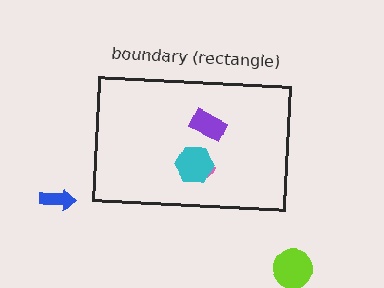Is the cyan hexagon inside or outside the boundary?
Inside.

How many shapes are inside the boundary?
3 inside, 2 outside.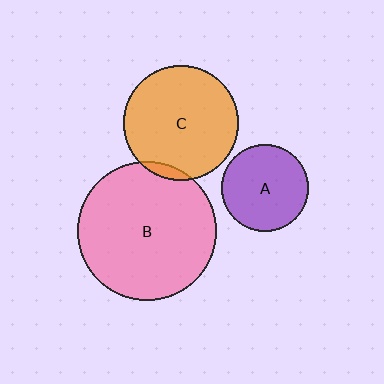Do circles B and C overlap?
Yes.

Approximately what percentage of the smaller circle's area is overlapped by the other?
Approximately 5%.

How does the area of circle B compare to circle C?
Approximately 1.5 times.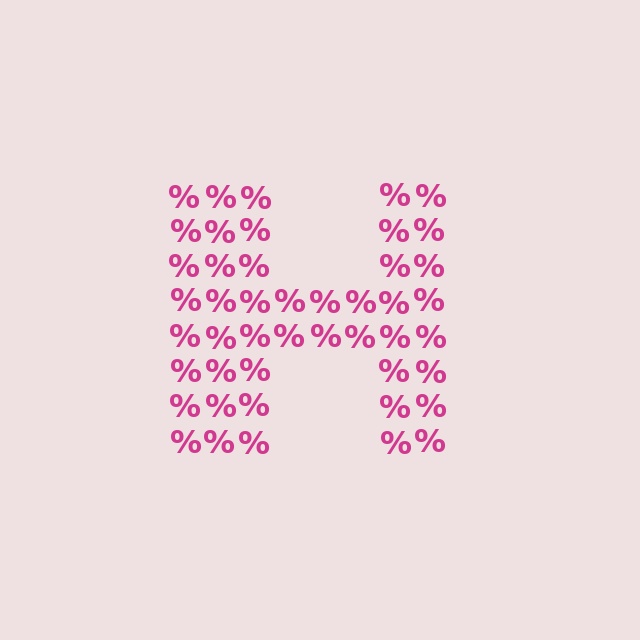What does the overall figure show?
The overall figure shows the letter H.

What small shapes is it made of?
It is made of small percent signs.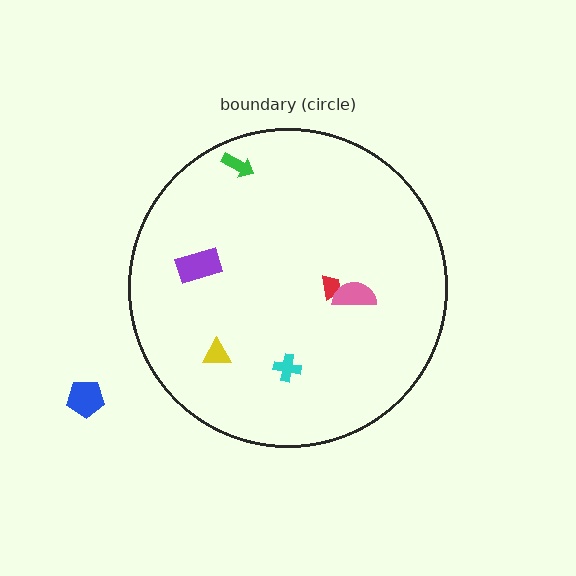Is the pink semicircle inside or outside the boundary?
Inside.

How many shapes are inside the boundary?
6 inside, 1 outside.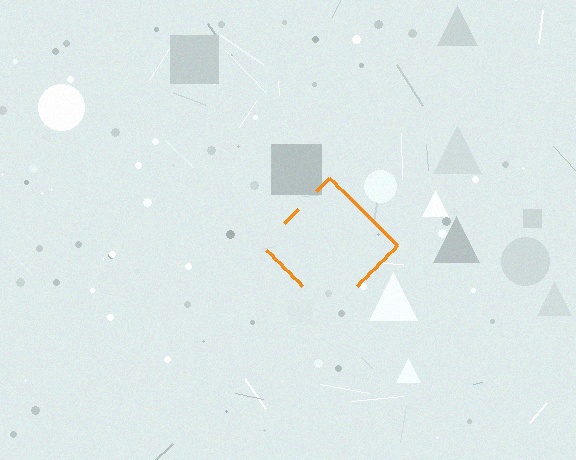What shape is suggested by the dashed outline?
The dashed outline suggests a diamond.